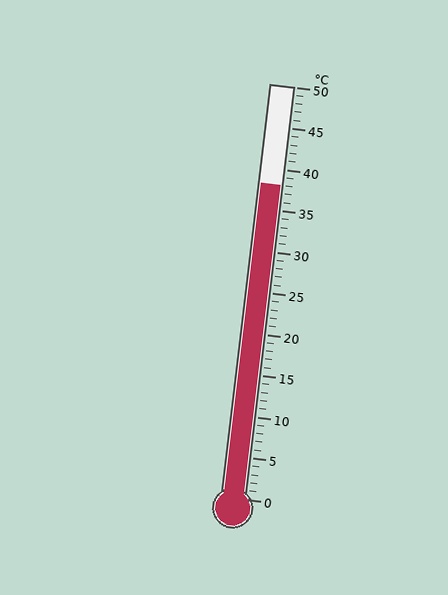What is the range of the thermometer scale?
The thermometer scale ranges from 0°C to 50°C.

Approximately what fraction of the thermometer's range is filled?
The thermometer is filled to approximately 75% of its range.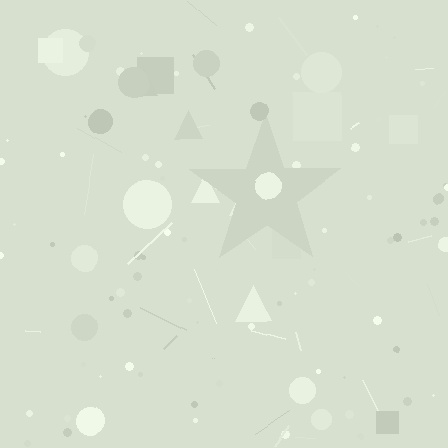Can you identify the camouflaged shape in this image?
The camouflaged shape is a star.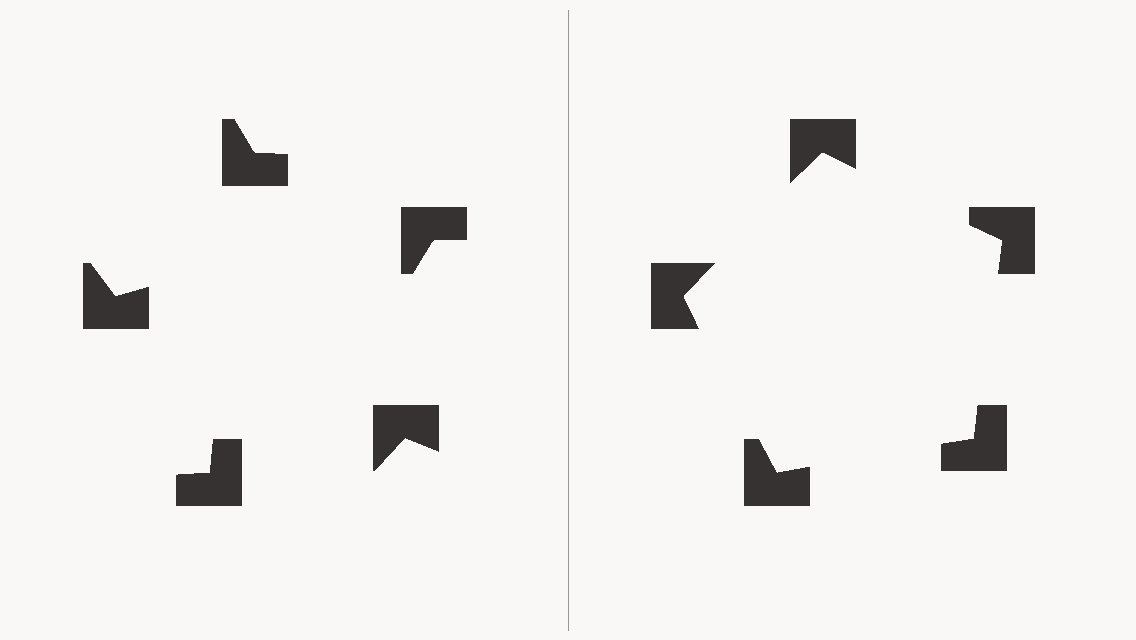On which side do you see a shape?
An illusory pentagon appears on the right side. On the left side the wedge cuts are rotated, so no coherent shape forms.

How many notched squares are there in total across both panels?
10 — 5 on each side.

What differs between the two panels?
The notched squares are positioned identically on both sides; only the wedge orientations differ. On the right they align to a pentagon; on the left they are misaligned.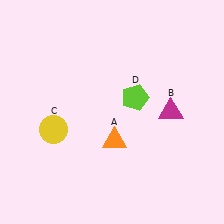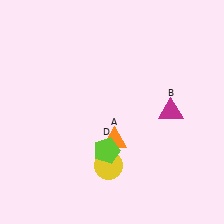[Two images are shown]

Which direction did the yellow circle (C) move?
The yellow circle (C) moved right.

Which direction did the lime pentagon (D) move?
The lime pentagon (D) moved down.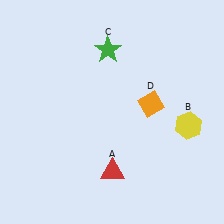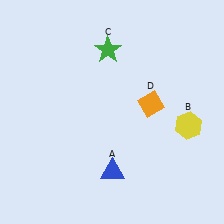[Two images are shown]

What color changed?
The triangle (A) changed from red in Image 1 to blue in Image 2.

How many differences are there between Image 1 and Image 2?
There is 1 difference between the two images.